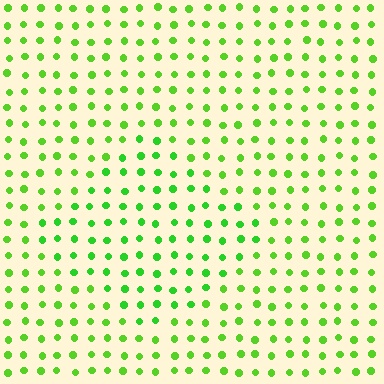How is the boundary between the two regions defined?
The boundary is defined purely by a slight shift in hue (about 16 degrees). Spacing, size, and orientation are identical on both sides.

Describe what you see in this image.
The image is filled with small lime elements in a uniform arrangement. A diamond-shaped region is visible where the elements are tinted to a slightly different hue, forming a subtle color boundary.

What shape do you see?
I see a diamond.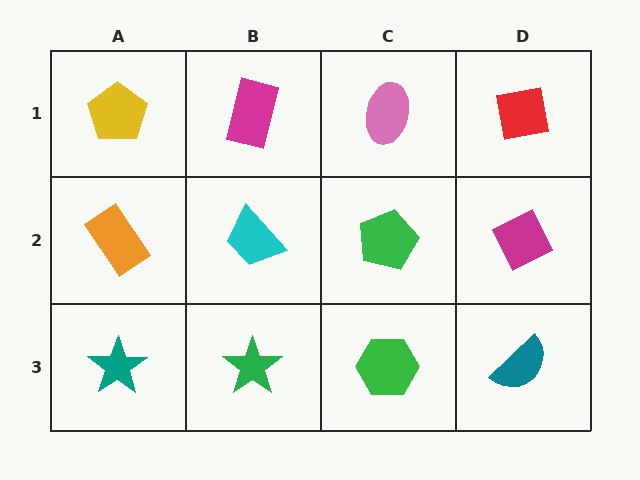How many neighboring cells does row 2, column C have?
4.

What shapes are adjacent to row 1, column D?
A magenta diamond (row 2, column D), a pink ellipse (row 1, column C).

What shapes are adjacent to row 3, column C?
A green pentagon (row 2, column C), a green star (row 3, column B), a teal semicircle (row 3, column D).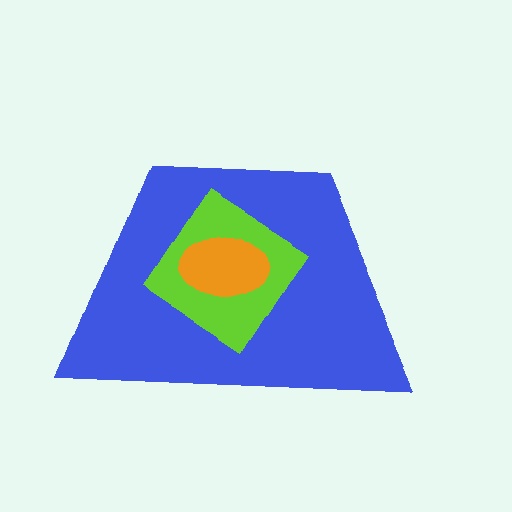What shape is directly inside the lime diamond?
The orange ellipse.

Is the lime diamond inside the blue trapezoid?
Yes.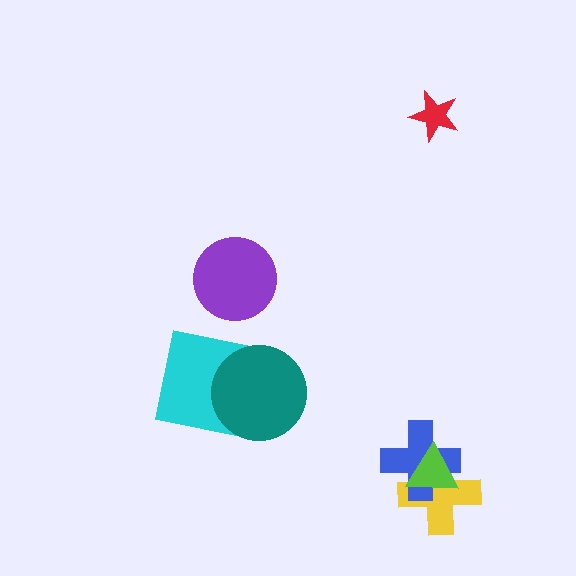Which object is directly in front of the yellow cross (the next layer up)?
The blue cross is directly in front of the yellow cross.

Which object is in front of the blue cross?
The lime triangle is in front of the blue cross.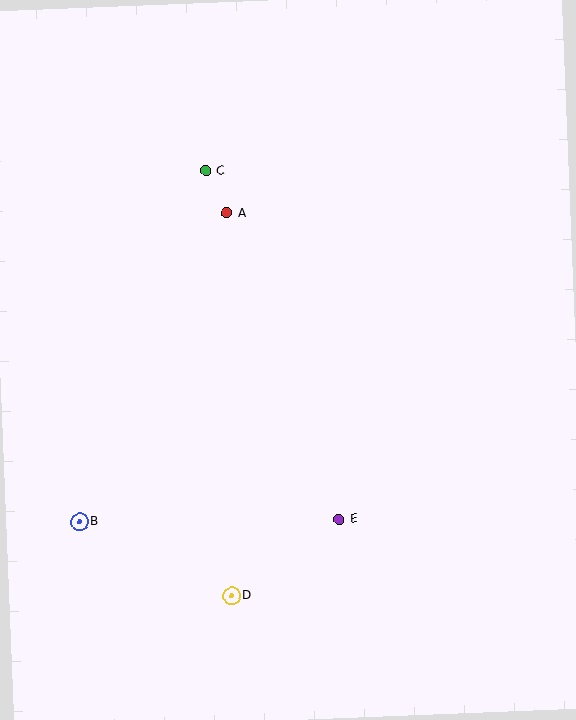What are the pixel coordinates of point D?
Point D is at (231, 596).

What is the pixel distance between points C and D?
The distance between C and D is 426 pixels.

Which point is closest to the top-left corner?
Point C is closest to the top-left corner.